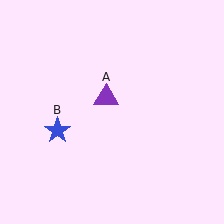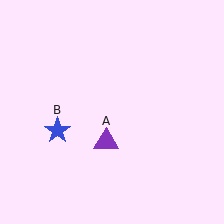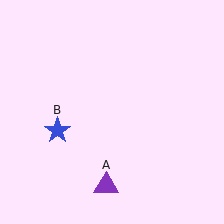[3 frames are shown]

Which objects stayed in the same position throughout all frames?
Blue star (object B) remained stationary.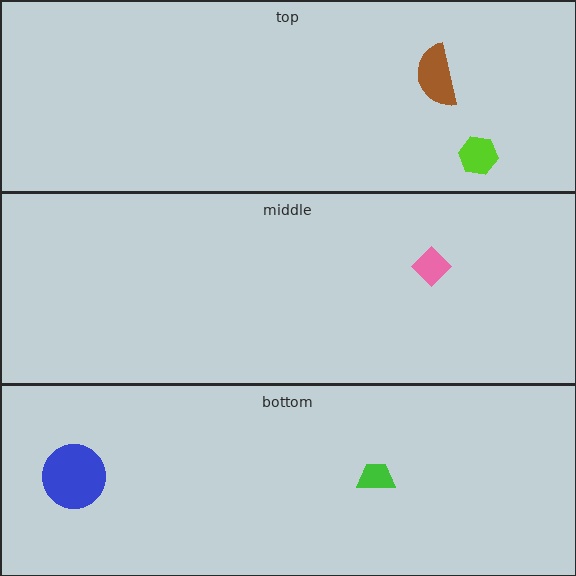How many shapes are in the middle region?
1.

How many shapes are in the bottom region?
2.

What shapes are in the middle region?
The pink diamond.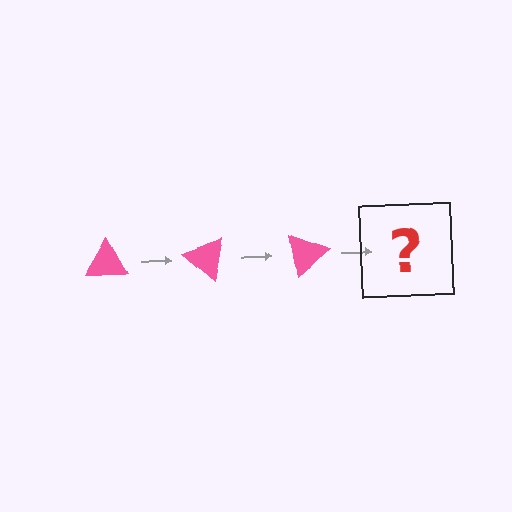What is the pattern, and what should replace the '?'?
The pattern is that the triangle rotates 40 degrees each step. The '?' should be a pink triangle rotated 120 degrees.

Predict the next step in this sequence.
The next step is a pink triangle rotated 120 degrees.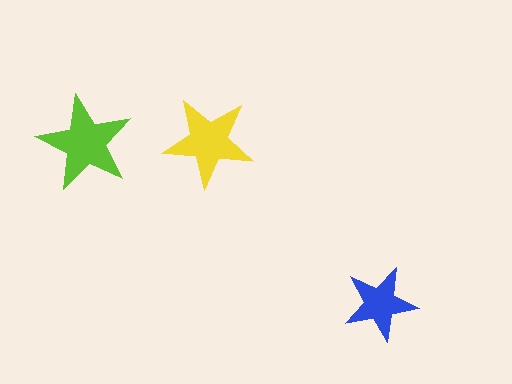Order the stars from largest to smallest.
the lime one, the yellow one, the blue one.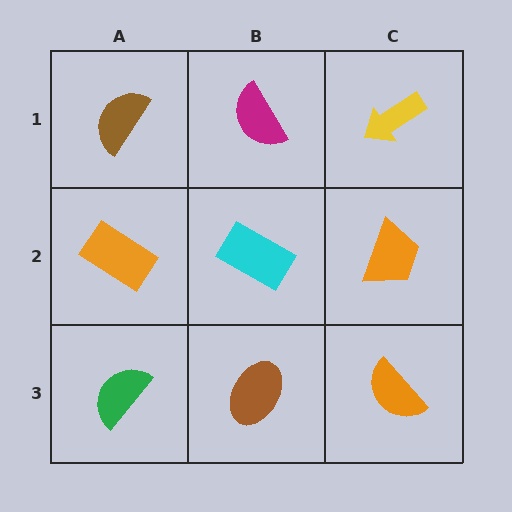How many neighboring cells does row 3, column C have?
2.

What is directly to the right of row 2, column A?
A cyan rectangle.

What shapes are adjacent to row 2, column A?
A brown semicircle (row 1, column A), a green semicircle (row 3, column A), a cyan rectangle (row 2, column B).